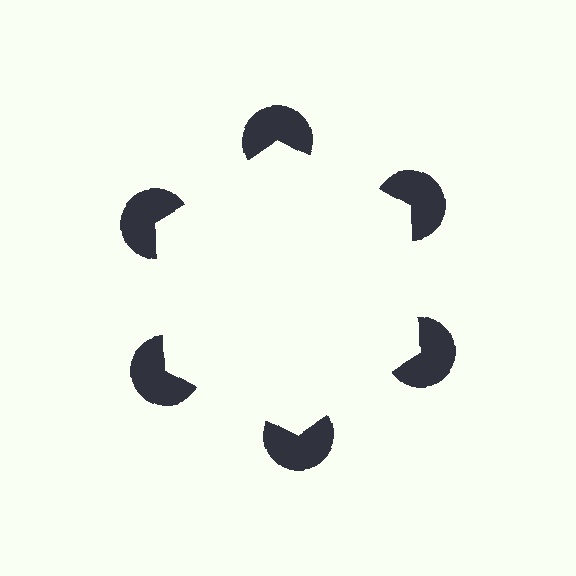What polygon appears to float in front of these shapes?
An illusory hexagon — its edges are inferred from the aligned wedge cuts in the pac-man discs, not physically drawn.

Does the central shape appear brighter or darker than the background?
It typically appears slightly brighter than the background, even though no actual brightness change is drawn.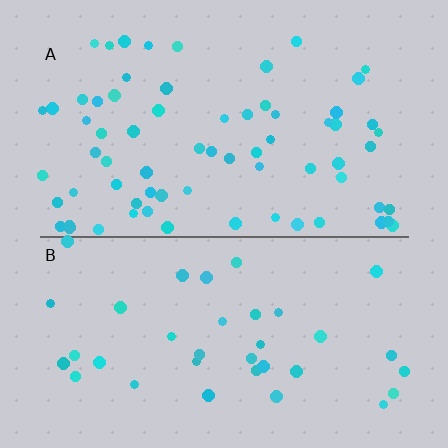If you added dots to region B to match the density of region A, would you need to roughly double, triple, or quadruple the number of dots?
Approximately double.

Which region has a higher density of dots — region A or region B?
A (the top).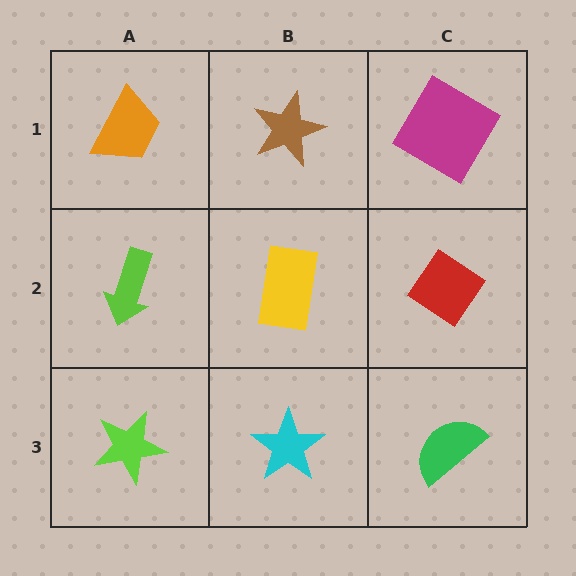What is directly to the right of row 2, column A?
A yellow rectangle.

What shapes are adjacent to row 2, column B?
A brown star (row 1, column B), a cyan star (row 3, column B), a lime arrow (row 2, column A), a red diamond (row 2, column C).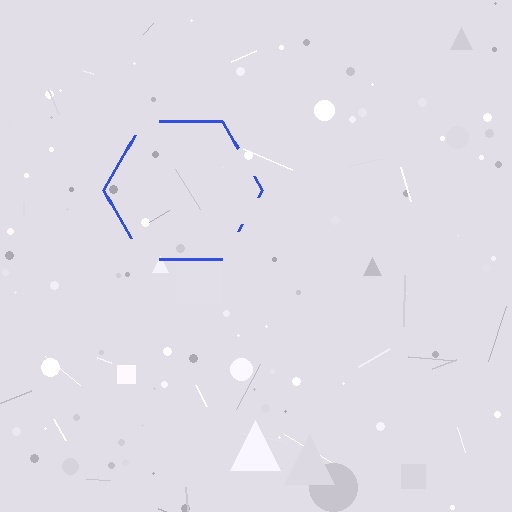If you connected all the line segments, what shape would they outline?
They would outline a hexagon.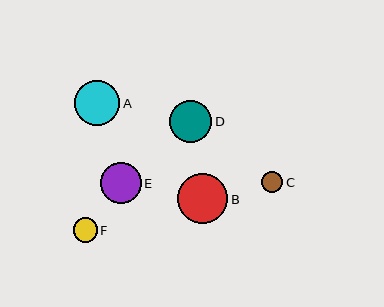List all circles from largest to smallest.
From largest to smallest: B, A, D, E, F, C.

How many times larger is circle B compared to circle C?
Circle B is approximately 2.4 times the size of circle C.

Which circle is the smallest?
Circle C is the smallest with a size of approximately 21 pixels.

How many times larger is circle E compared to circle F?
Circle E is approximately 1.7 times the size of circle F.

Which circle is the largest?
Circle B is the largest with a size of approximately 50 pixels.